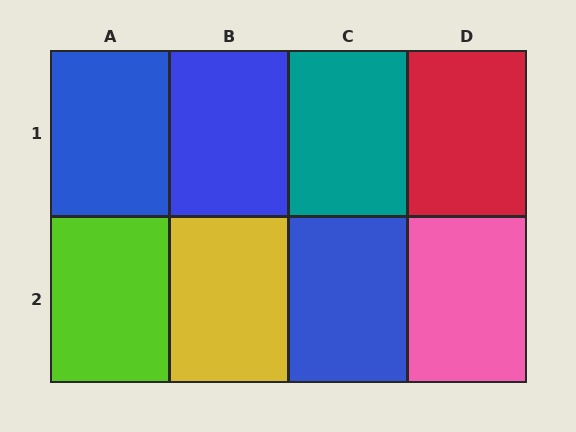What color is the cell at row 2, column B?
Yellow.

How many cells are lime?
1 cell is lime.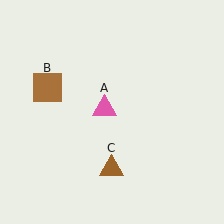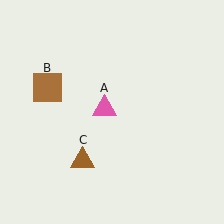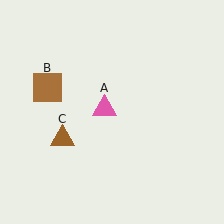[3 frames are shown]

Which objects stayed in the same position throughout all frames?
Pink triangle (object A) and brown square (object B) remained stationary.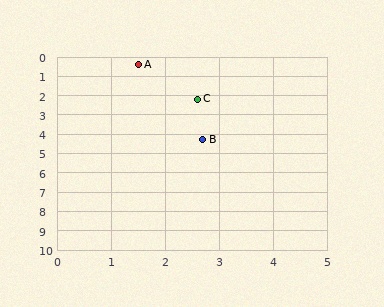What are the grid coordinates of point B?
Point B is at approximately (2.7, 4.3).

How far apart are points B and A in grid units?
Points B and A are about 4.1 grid units apart.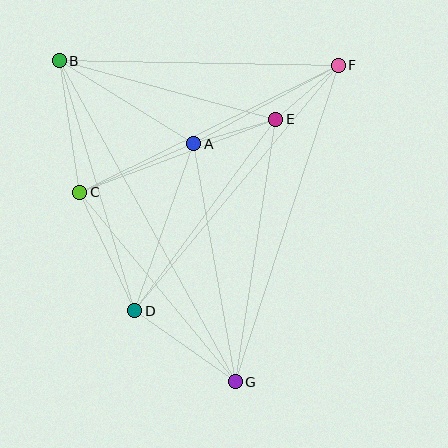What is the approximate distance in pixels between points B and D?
The distance between B and D is approximately 261 pixels.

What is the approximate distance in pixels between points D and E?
The distance between D and E is approximately 238 pixels.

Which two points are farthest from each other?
Points B and G are farthest from each other.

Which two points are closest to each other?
Points E and F are closest to each other.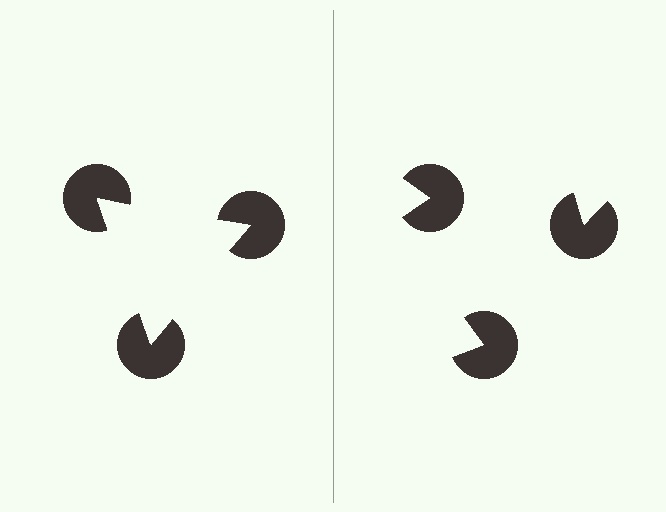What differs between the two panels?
The pac-man discs are positioned identically on both sides; only the wedge orientations differ. On the left they align to a triangle; on the right they are misaligned.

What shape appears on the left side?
An illusory triangle.